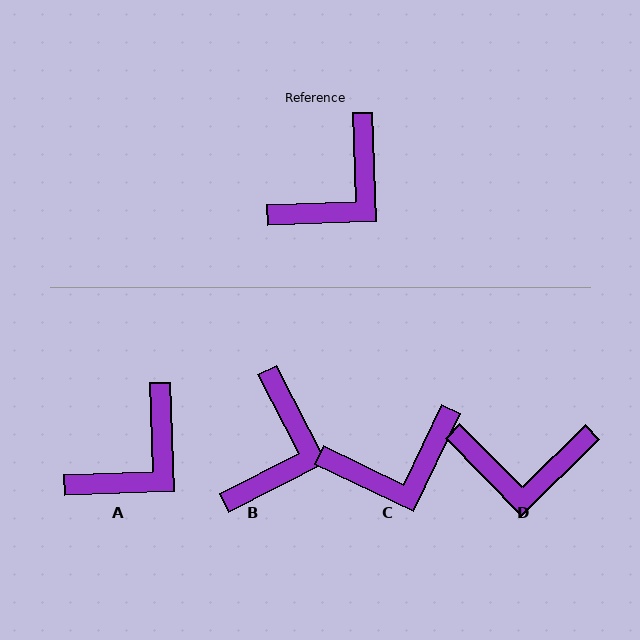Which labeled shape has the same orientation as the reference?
A.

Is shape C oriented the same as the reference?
No, it is off by about 28 degrees.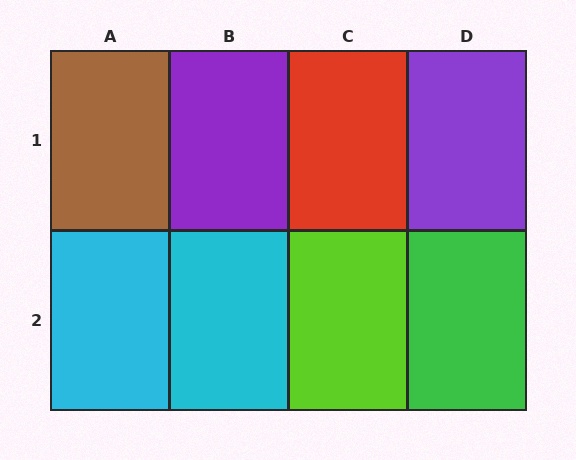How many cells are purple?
2 cells are purple.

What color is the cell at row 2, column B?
Cyan.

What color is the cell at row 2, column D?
Green.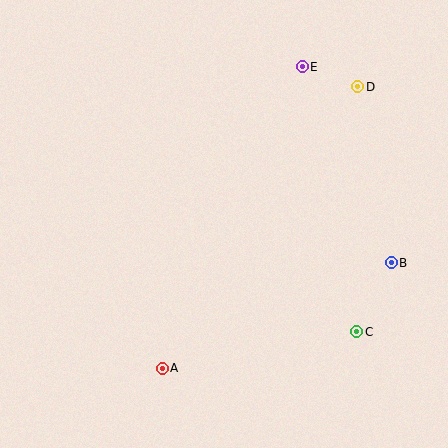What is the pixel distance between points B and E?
The distance between B and E is 215 pixels.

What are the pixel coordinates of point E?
Point E is at (302, 67).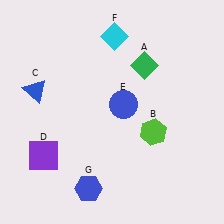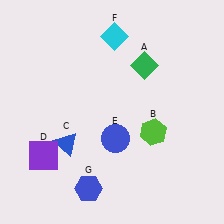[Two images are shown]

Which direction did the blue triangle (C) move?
The blue triangle (C) moved down.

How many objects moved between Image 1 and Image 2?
2 objects moved between the two images.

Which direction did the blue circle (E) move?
The blue circle (E) moved down.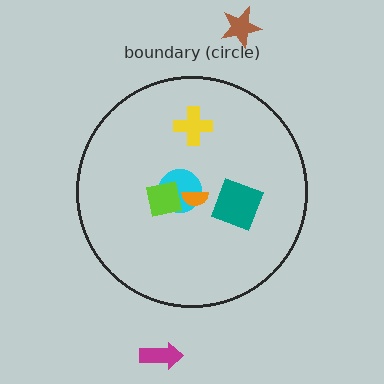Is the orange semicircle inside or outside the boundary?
Inside.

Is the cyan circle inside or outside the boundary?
Inside.